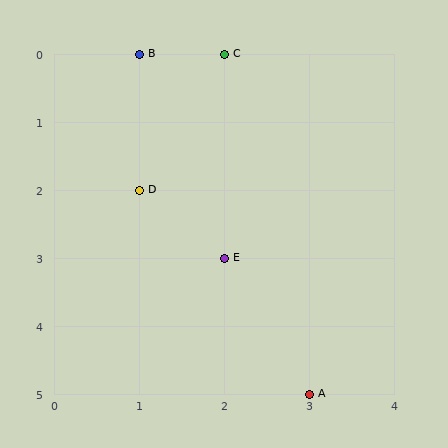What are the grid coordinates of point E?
Point E is at grid coordinates (2, 3).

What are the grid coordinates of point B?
Point B is at grid coordinates (1, 0).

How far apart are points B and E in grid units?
Points B and E are 1 column and 3 rows apart (about 3.2 grid units diagonally).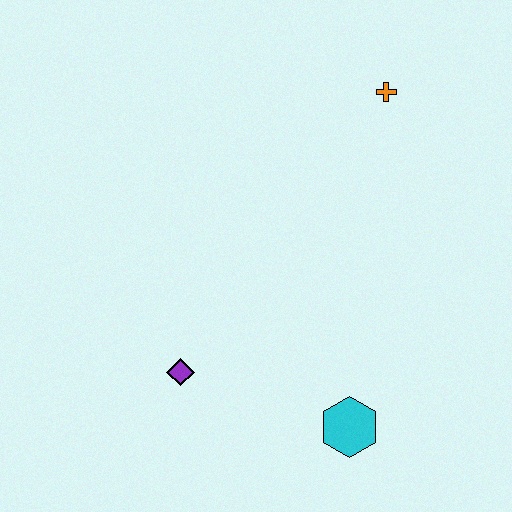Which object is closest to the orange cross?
The cyan hexagon is closest to the orange cross.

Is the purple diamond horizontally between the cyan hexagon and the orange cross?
No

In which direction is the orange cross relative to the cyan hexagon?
The orange cross is above the cyan hexagon.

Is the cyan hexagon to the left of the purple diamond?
No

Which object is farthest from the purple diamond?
The orange cross is farthest from the purple diamond.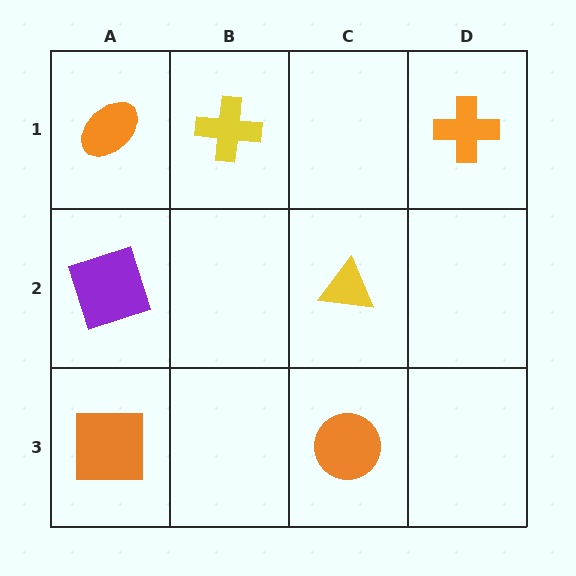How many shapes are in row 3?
2 shapes.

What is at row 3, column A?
An orange square.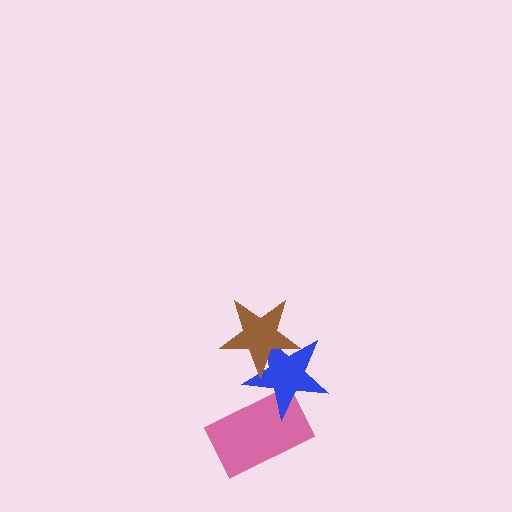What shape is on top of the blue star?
The brown star is on top of the blue star.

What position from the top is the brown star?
The brown star is 1st from the top.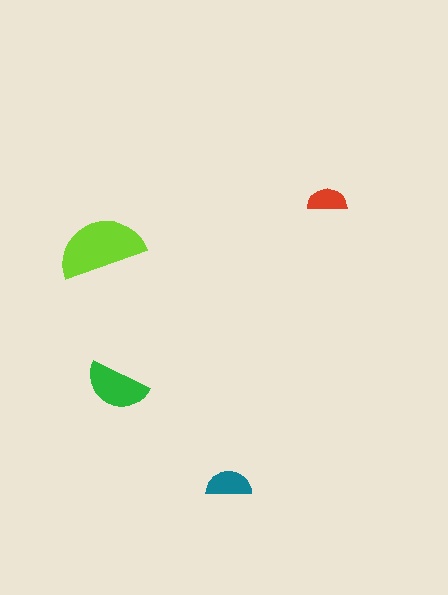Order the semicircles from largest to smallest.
the lime one, the green one, the teal one, the red one.